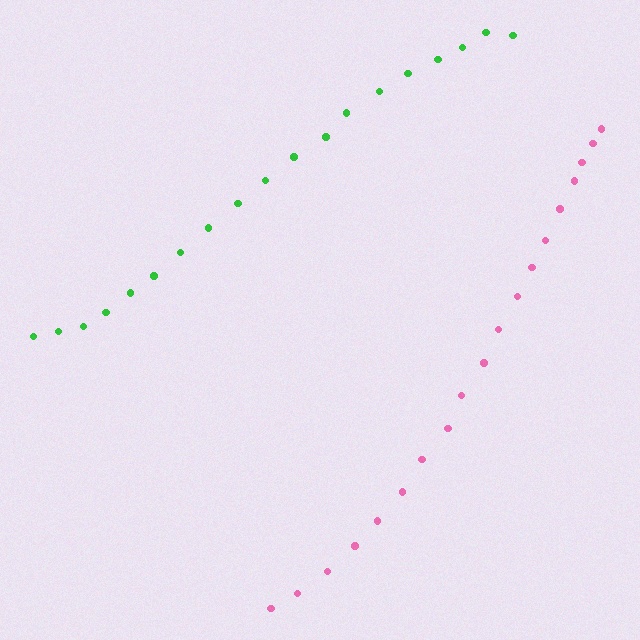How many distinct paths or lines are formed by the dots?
There are 2 distinct paths.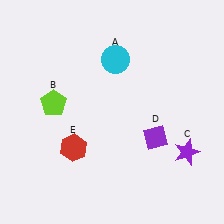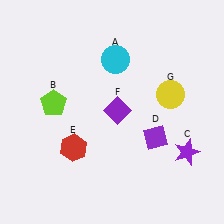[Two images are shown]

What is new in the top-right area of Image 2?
A purple diamond (F) was added in the top-right area of Image 2.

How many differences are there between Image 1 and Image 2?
There are 2 differences between the two images.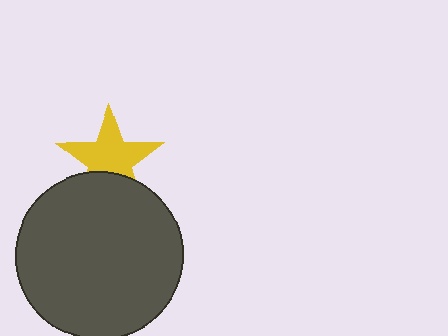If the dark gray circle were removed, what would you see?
You would see the complete yellow star.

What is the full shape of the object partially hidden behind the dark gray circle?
The partially hidden object is a yellow star.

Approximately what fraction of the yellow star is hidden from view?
Roughly 31% of the yellow star is hidden behind the dark gray circle.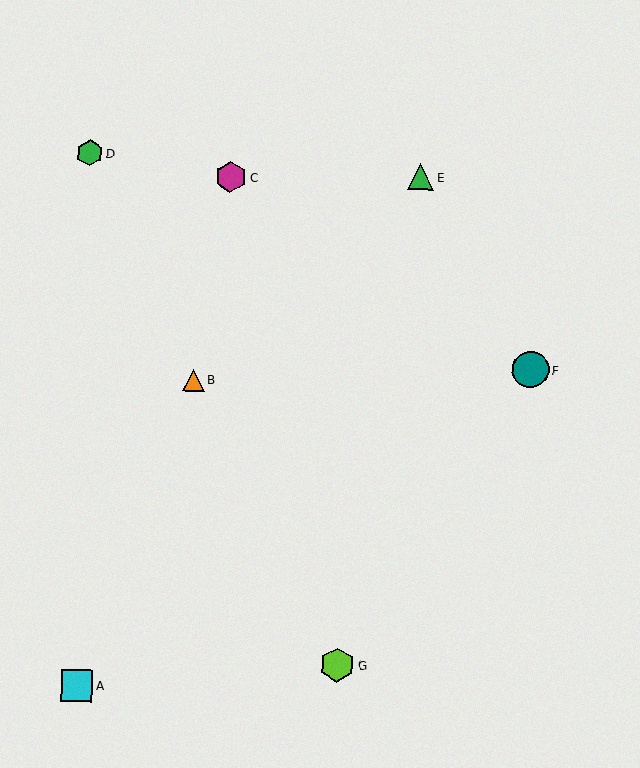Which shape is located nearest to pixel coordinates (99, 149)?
The green hexagon (labeled D) at (90, 153) is nearest to that location.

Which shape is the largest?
The teal circle (labeled F) is the largest.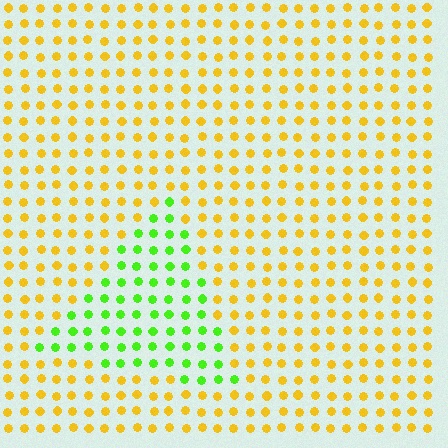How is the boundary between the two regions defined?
The boundary is defined purely by a slight shift in hue (about 61 degrees). Spacing, size, and orientation are identical on both sides.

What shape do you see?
I see a triangle.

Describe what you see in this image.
The image is filled with small yellow elements in a uniform arrangement. A triangle-shaped region is visible where the elements are tinted to a slightly different hue, forming a subtle color boundary.